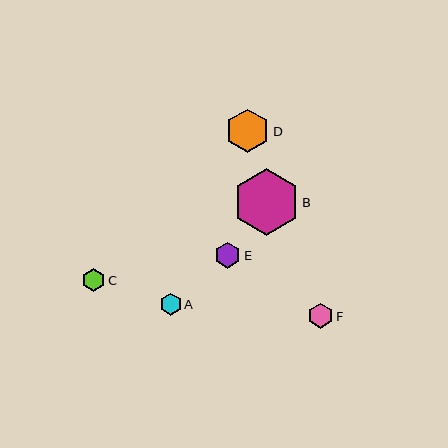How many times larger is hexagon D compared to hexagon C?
Hexagon D is approximately 1.9 times the size of hexagon C.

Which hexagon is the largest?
Hexagon B is the largest with a size of approximately 66 pixels.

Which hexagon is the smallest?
Hexagon A is the smallest with a size of approximately 21 pixels.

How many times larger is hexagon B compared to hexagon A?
Hexagon B is approximately 3.1 times the size of hexagon A.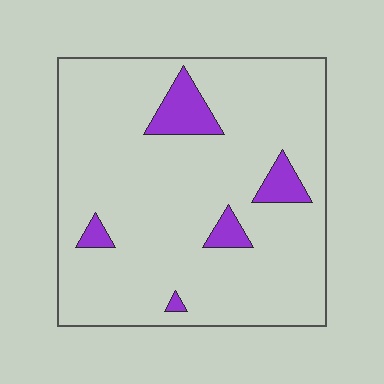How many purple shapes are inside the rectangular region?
5.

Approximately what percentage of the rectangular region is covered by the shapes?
Approximately 10%.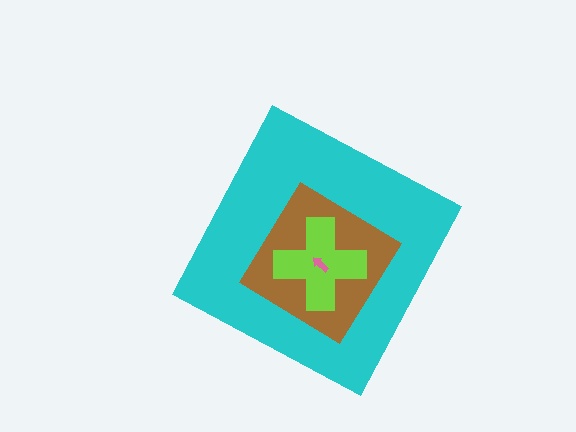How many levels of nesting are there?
4.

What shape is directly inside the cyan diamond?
The brown diamond.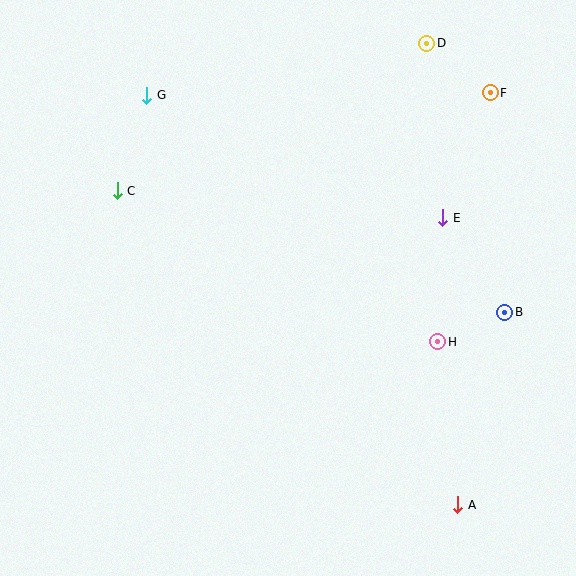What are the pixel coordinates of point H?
Point H is at (438, 342).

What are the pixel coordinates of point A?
Point A is at (458, 505).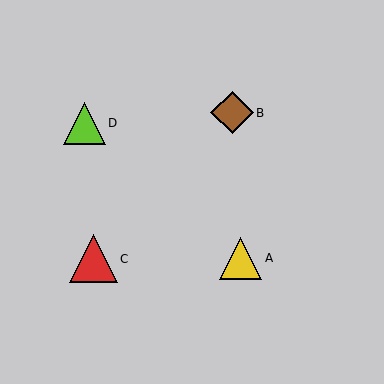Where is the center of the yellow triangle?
The center of the yellow triangle is at (241, 258).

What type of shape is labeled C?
Shape C is a red triangle.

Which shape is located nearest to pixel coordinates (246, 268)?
The yellow triangle (labeled A) at (241, 258) is nearest to that location.